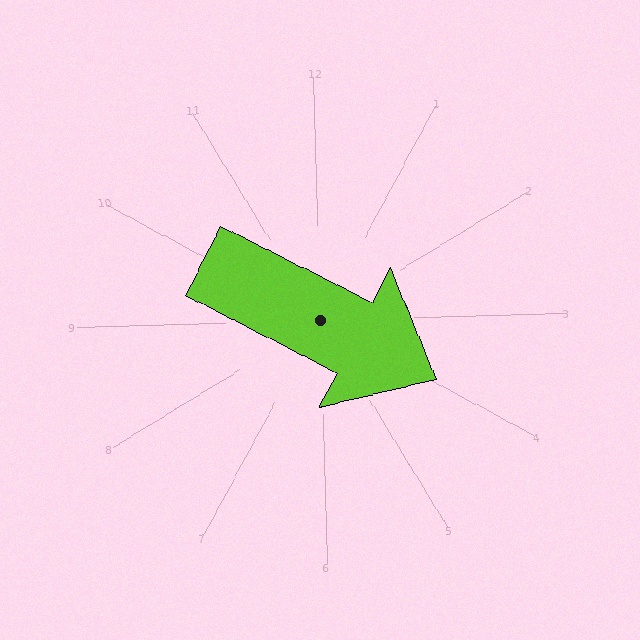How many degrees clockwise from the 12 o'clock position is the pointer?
Approximately 119 degrees.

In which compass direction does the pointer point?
Southeast.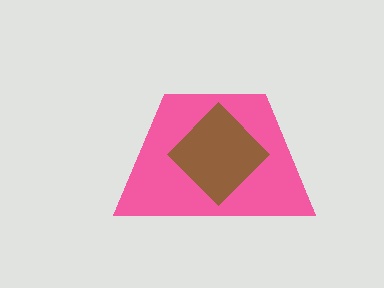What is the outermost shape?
The pink trapezoid.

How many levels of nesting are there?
2.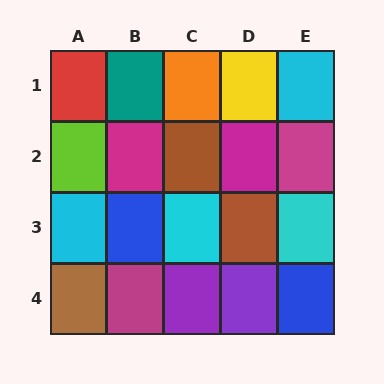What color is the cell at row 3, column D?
Brown.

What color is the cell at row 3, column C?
Cyan.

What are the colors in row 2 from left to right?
Lime, magenta, brown, magenta, magenta.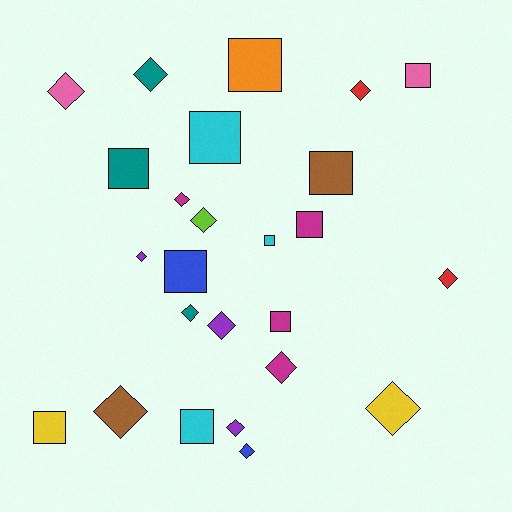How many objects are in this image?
There are 25 objects.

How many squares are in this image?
There are 11 squares.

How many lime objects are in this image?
There is 1 lime object.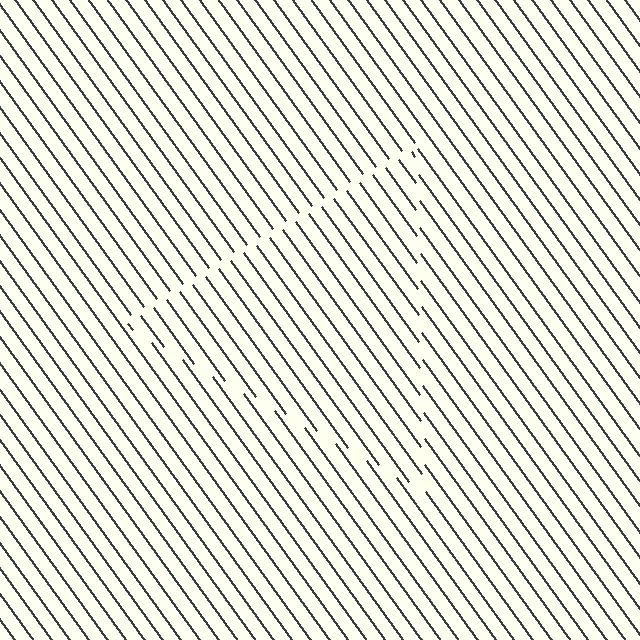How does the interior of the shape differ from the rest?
The interior of the shape contains the same grating, shifted by half a period — the contour is defined by the phase discontinuity where line-ends from the inner and outer gratings abut.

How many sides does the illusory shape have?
3 sides — the line-ends trace a triangle.